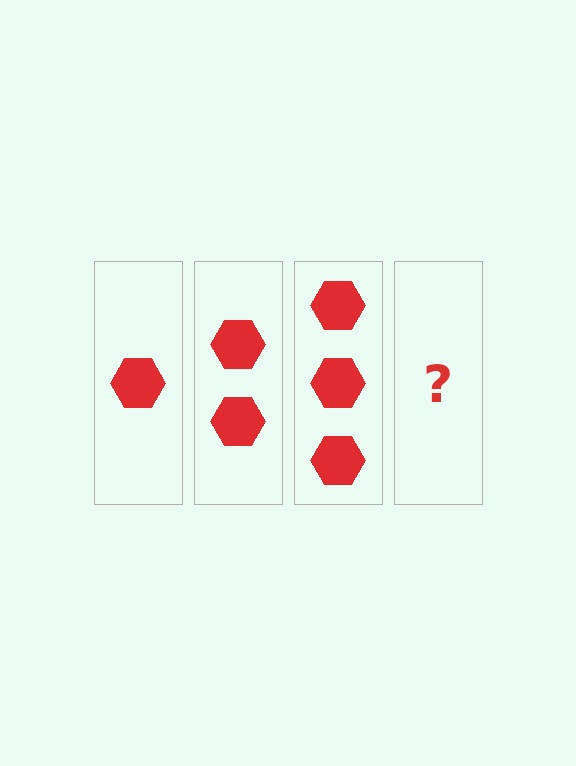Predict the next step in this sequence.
The next step is 4 hexagons.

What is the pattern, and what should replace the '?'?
The pattern is that each step adds one more hexagon. The '?' should be 4 hexagons.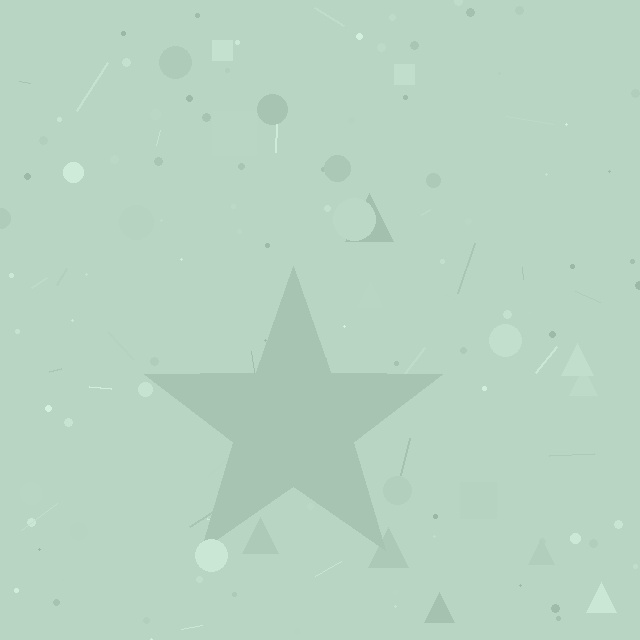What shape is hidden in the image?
A star is hidden in the image.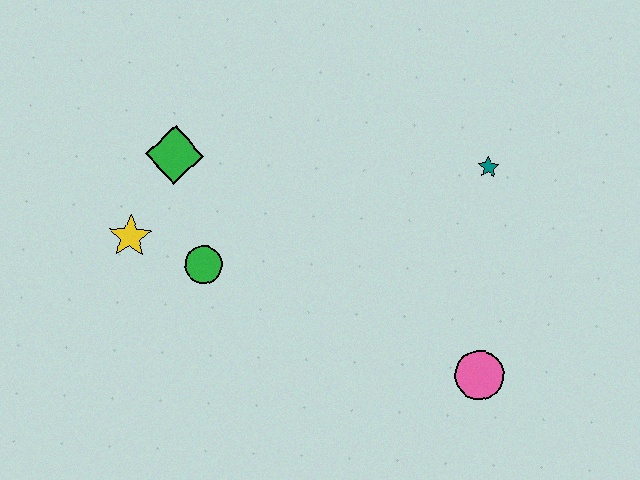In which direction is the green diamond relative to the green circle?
The green diamond is above the green circle.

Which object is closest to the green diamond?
The yellow star is closest to the green diamond.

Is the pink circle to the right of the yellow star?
Yes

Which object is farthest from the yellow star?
The pink circle is farthest from the yellow star.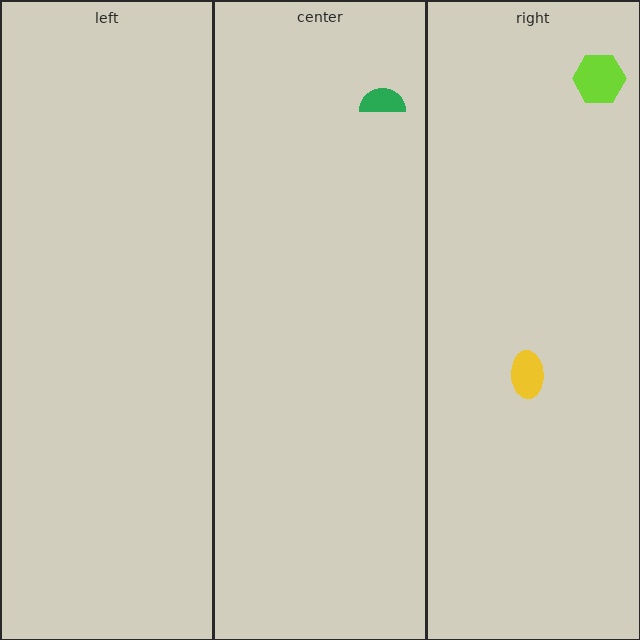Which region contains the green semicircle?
The center region.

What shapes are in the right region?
The lime hexagon, the yellow ellipse.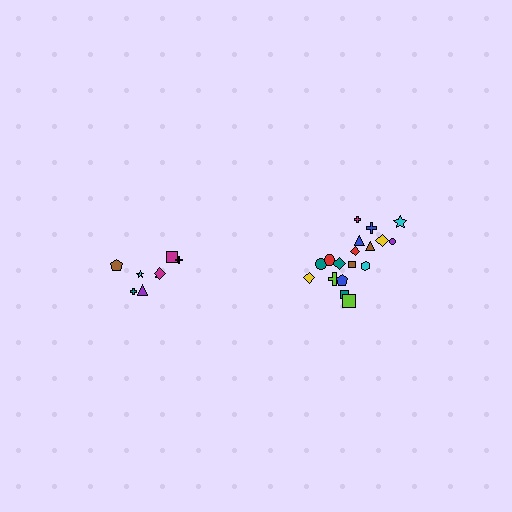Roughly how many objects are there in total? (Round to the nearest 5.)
Roughly 25 objects in total.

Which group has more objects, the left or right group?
The right group.